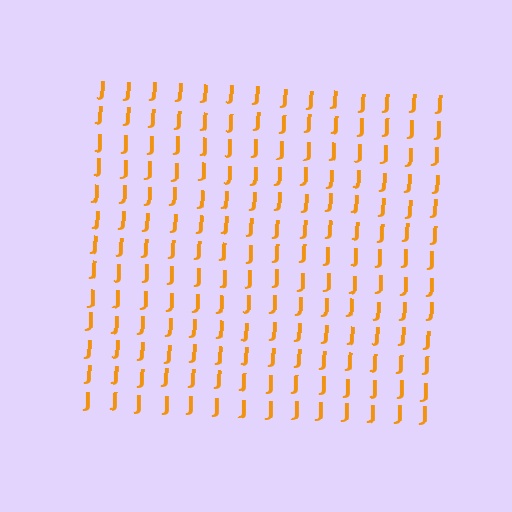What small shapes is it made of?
It is made of small letter J's.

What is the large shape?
The large shape is a square.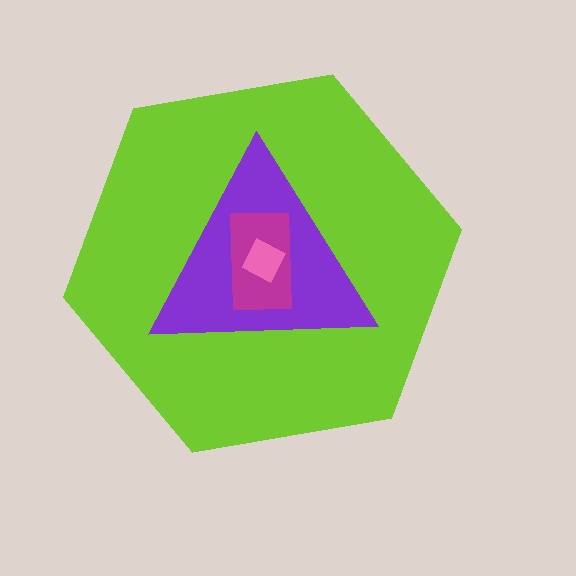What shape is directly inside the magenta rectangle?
The pink diamond.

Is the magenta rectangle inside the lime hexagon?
Yes.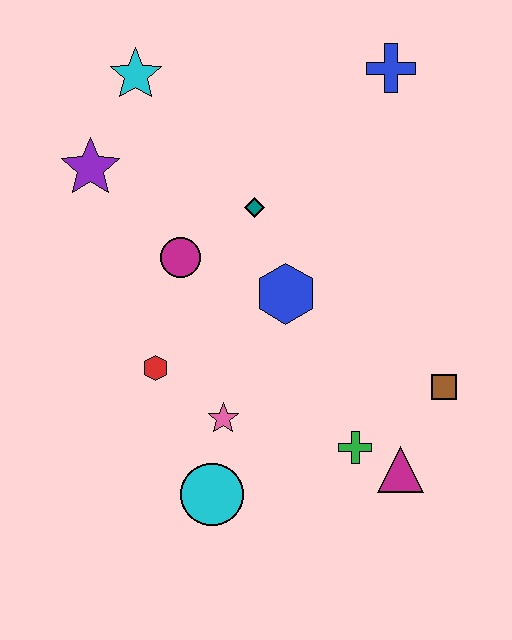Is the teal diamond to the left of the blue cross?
Yes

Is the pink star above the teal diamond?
No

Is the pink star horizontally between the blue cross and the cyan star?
Yes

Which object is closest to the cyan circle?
The pink star is closest to the cyan circle.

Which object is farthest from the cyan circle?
The blue cross is farthest from the cyan circle.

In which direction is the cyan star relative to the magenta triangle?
The cyan star is above the magenta triangle.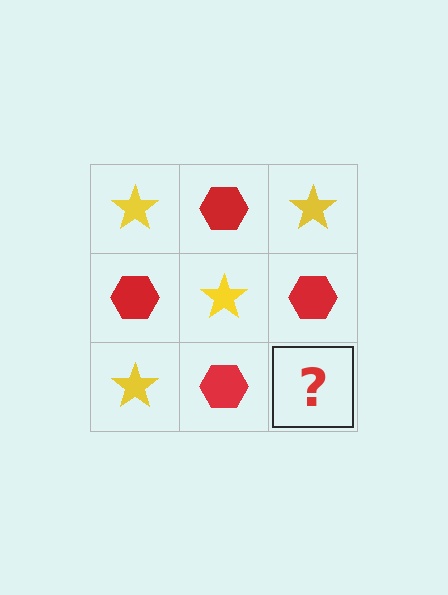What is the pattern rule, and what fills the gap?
The rule is that it alternates yellow star and red hexagon in a checkerboard pattern. The gap should be filled with a yellow star.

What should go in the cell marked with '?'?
The missing cell should contain a yellow star.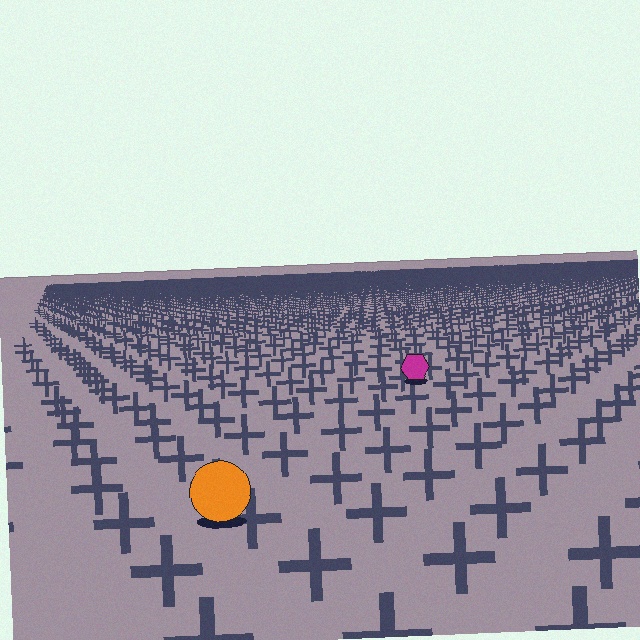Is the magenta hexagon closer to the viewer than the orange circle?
No. The orange circle is closer — you can tell from the texture gradient: the ground texture is coarser near it.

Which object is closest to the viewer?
The orange circle is closest. The texture marks near it are larger and more spread out.